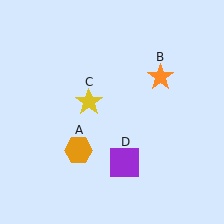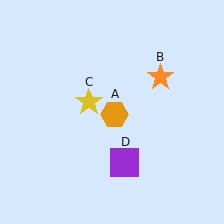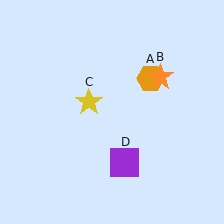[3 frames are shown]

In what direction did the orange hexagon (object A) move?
The orange hexagon (object A) moved up and to the right.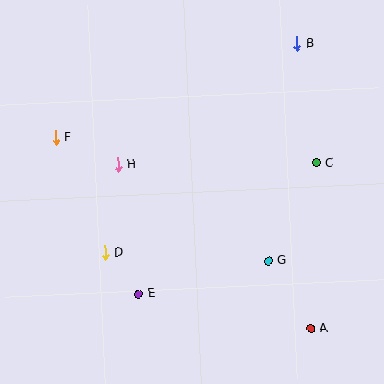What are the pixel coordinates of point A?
Point A is at (311, 328).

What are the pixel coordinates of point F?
Point F is at (56, 138).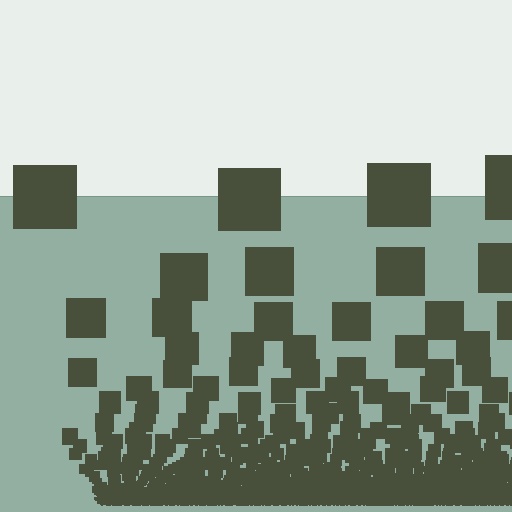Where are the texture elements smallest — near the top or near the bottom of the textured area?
Near the bottom.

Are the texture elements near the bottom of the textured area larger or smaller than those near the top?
Smaller. The gradient is inverted — elements near the bottom are smaller and denser.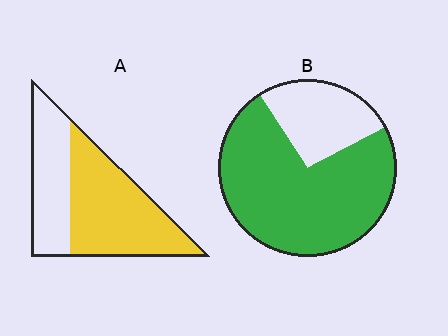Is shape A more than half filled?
Yes.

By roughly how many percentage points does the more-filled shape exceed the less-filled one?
By roughly 10 percentage points (B over A).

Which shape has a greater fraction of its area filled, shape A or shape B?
Shape B.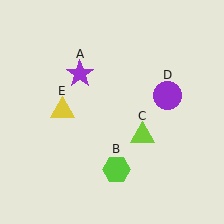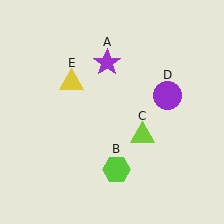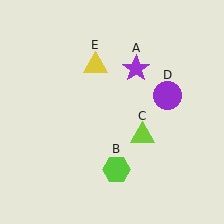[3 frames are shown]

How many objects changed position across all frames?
2 objects changed position: purple star (object A), yellow triangle (object E).